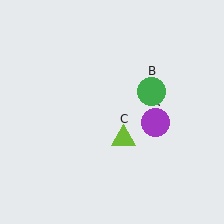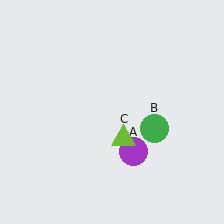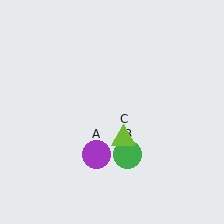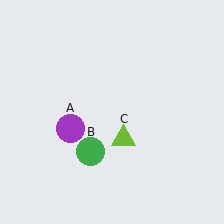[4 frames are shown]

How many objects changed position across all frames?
2 objects changed position: purple circle (object A), green circle (object B).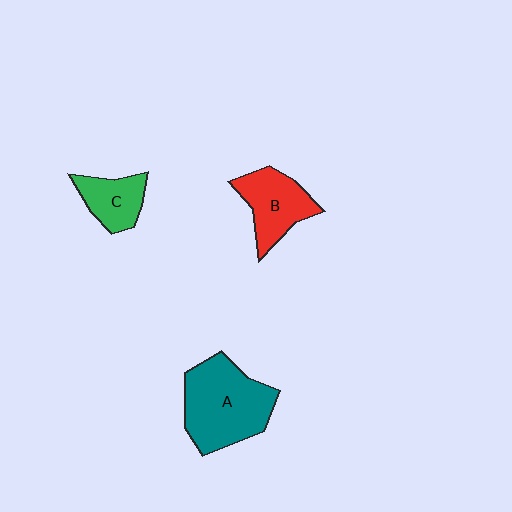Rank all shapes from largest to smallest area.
From largest to smallest: A (teal), B (red), C (green).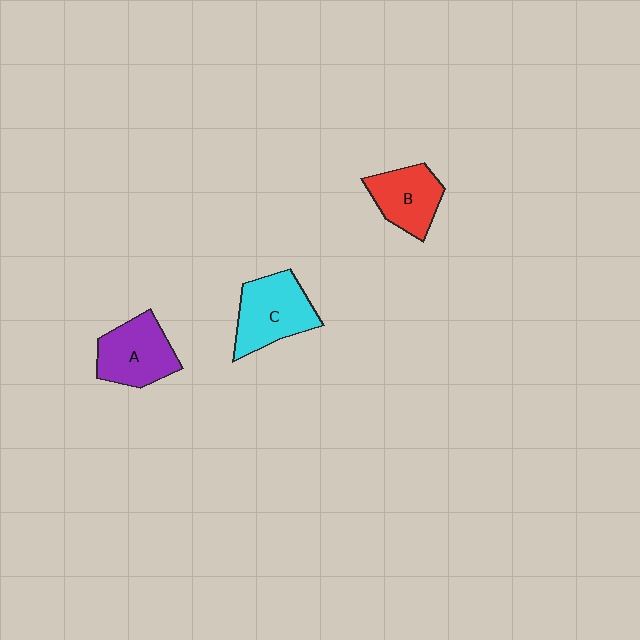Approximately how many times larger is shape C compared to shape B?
Approximately 1.3 times.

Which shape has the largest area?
Shape C (cyan).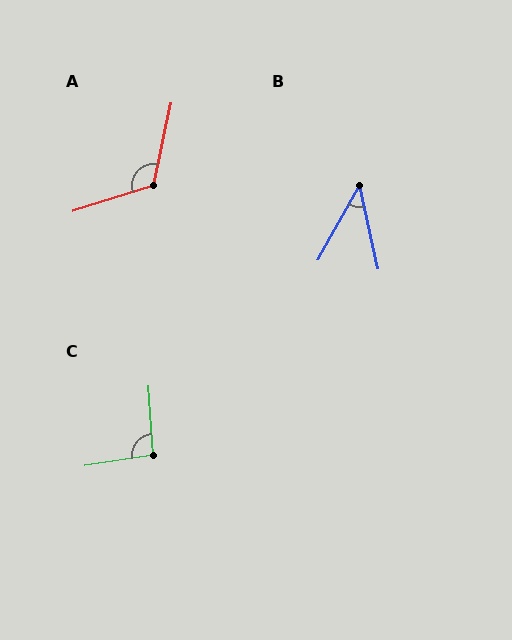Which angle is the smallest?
B, at approximately 41 degrees.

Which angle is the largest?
A, at approximately 120 degrees.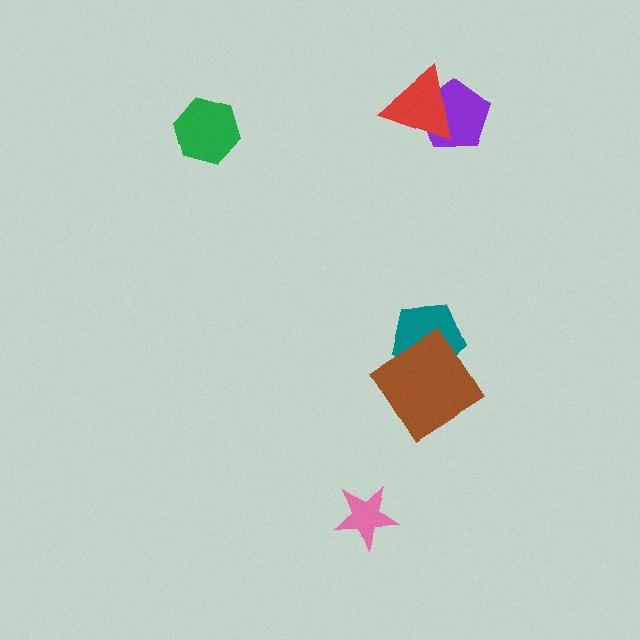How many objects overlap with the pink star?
0 objects overlap with the pink star.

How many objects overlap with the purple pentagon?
1 object overlaps with the purple pentagon.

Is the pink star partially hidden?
No, no other shape covers it.